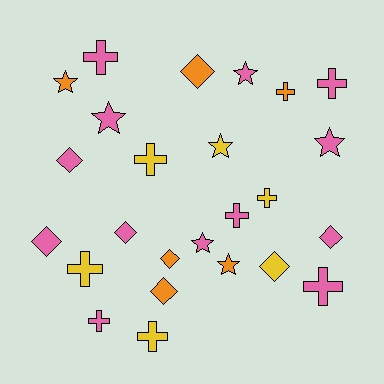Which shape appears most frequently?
Cross, with 10 objects.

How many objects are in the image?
There are 25 objects.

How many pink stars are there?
There are 4 pink stars.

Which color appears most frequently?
Pink, with 13 objects.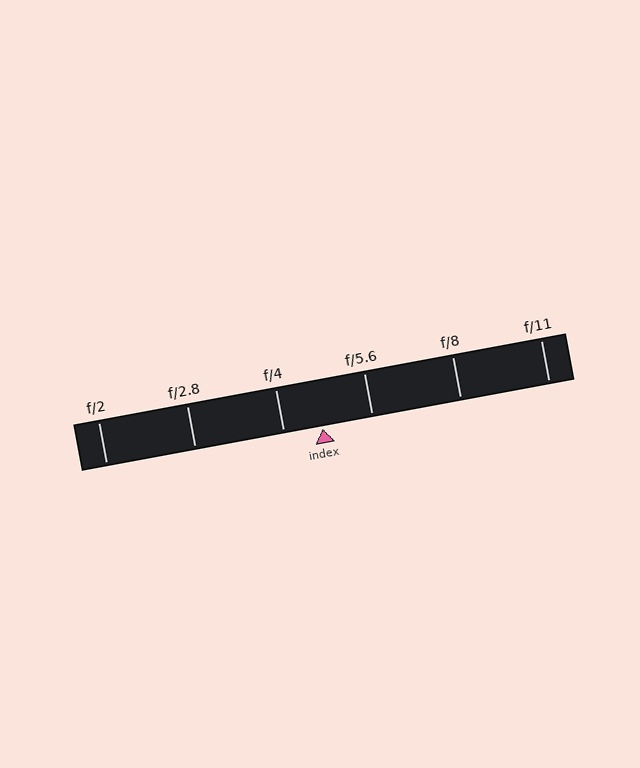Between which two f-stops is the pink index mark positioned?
The index mark is between f/4 and f/5.6.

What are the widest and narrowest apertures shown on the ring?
The widest aperture shown is f/2 and the narrowest is f/11.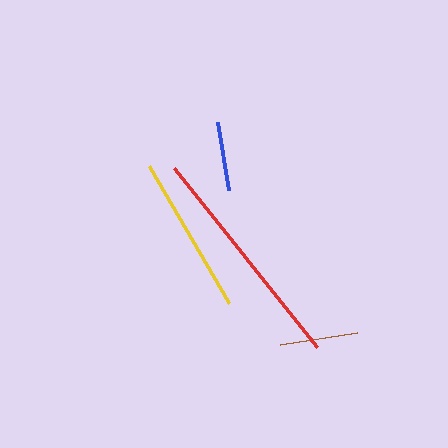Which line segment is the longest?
The red line is the longest at approximately 229 pixels.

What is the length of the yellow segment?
The yellow segment is approximately 159 pixels long.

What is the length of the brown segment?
The brown segment is approximately 78 pixels long.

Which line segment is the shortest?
The blue line is the shortest at approximately 69 pixels.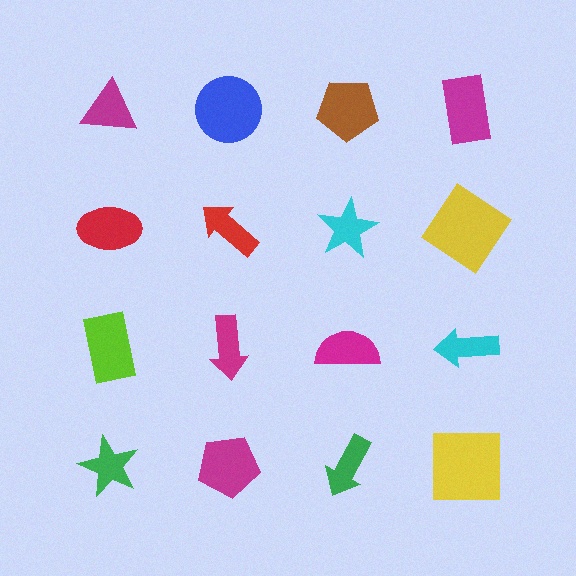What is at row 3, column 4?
A cyan arrow.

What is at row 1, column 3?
A brown pentagon.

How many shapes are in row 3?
4 shapes.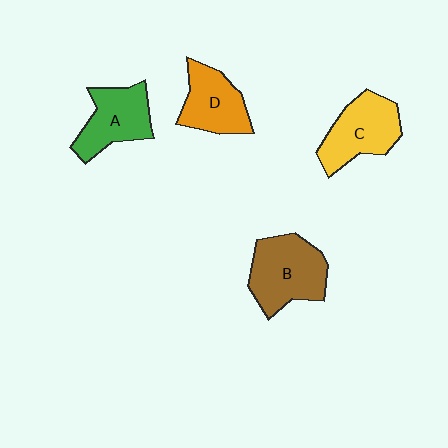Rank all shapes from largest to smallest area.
From largest to smallest: B (brown), C (yellow), A (green), D (orange).